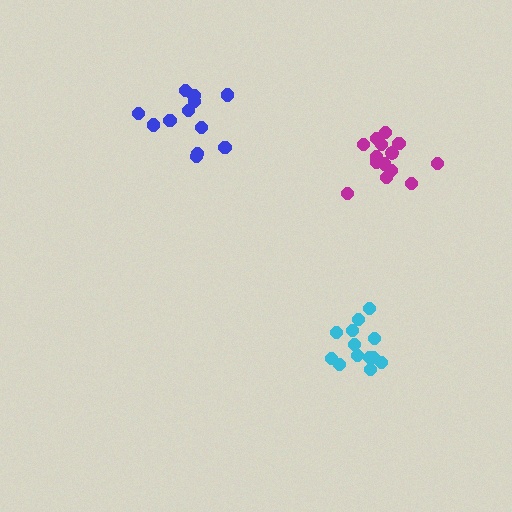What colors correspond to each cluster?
The clusters are colored: cyan, blue, magenta.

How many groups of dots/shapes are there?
There are 3 groups.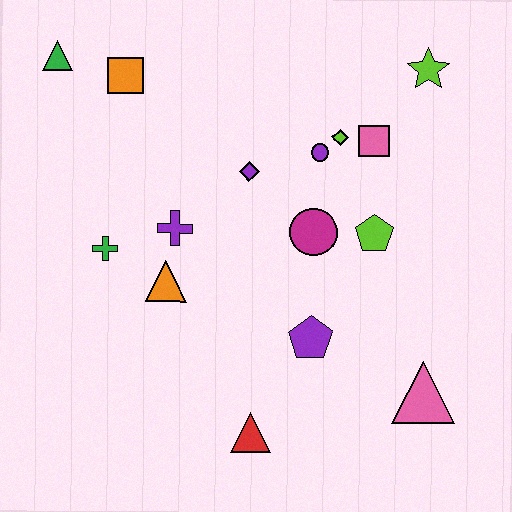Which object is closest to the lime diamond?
The purple circle is closest to the lime diamond.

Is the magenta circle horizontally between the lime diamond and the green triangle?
Yes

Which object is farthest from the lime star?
The red triangle is farthest from the lime star.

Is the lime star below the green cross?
No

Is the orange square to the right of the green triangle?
Yes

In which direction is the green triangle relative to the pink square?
The green triangle is to the left of the pink square.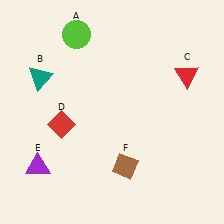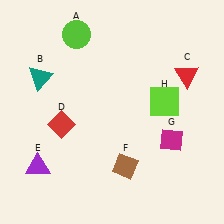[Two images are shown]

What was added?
A magenta diamond (G), a lime square (H) were added in Image 2.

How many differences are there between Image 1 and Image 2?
There are 2 differences between the two images.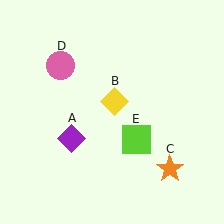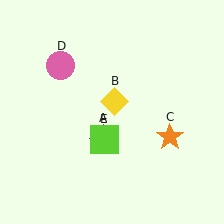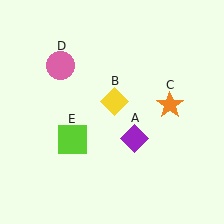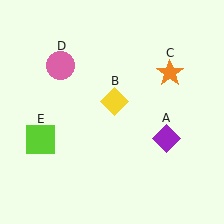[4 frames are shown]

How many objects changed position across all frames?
3 objects changed position: purple diamond (object A), orange star (object C), lime square (object E).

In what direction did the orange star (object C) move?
The orange star (object C) moved up.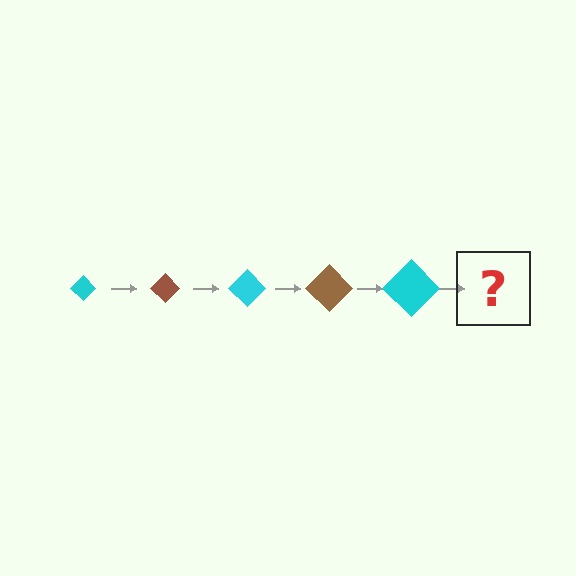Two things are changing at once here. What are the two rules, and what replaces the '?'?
The two rules are that the diamond grows larger each step and the color cycles through cyan and brown. The '?' should be a brown diamond, larger than the previous one.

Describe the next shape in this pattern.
It should be a brown diamond, larger than the previous one.